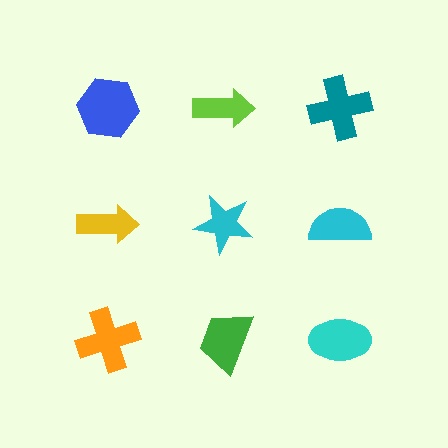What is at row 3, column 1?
An orange cross.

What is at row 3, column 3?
A cyan ellipse.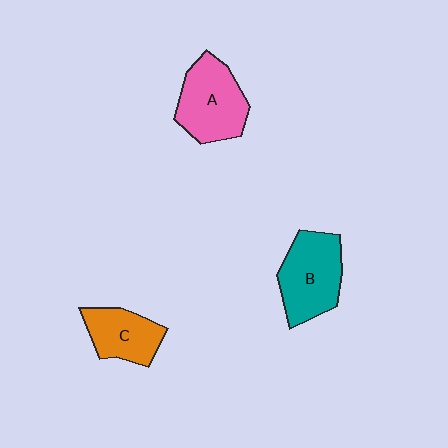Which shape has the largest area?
Shape B (teal).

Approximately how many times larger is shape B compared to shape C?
Approximately 1.4 times.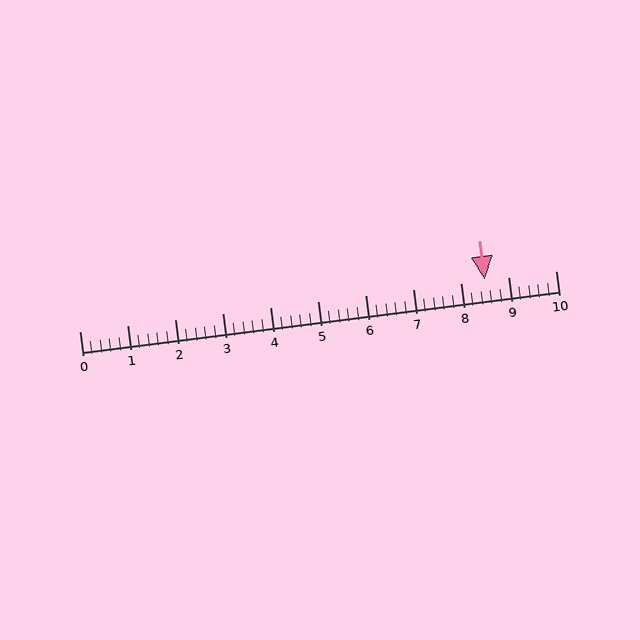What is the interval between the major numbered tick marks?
The major tick marks are spaced 1 units apart.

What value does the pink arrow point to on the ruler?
The pink arrow points to approximately 8.5.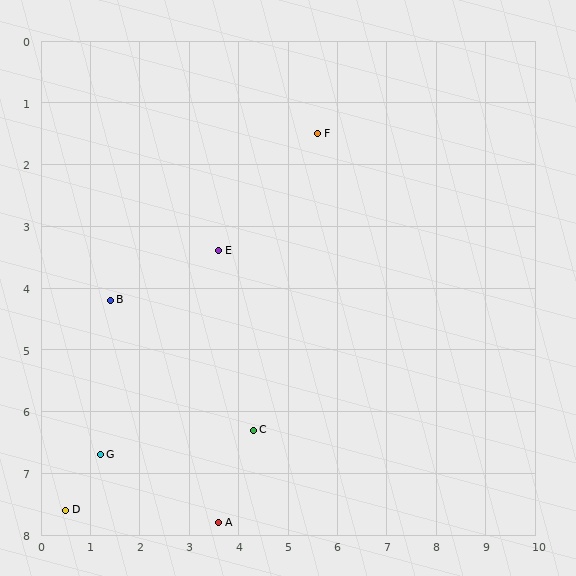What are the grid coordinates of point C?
Point C is at approximately (4.3, 6.3).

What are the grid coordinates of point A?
Point A is at approximately (3.6, 7.8).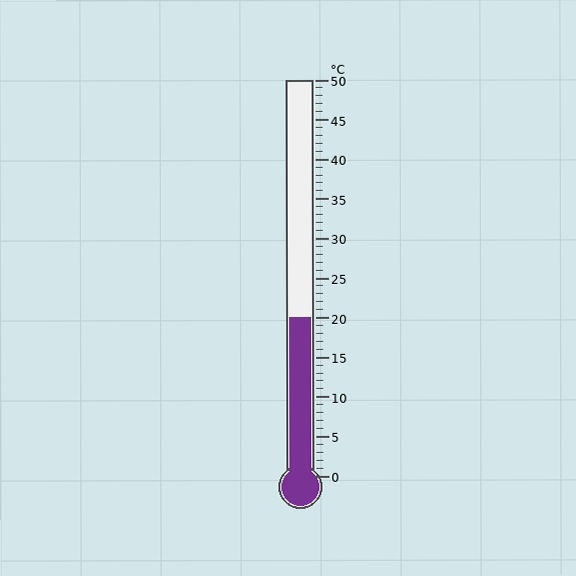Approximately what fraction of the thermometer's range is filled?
The thermometer is filled to approximately 40% of its range.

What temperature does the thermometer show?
The thermometer shows approximately 20°C.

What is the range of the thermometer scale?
The thermometer scale ranges from 0°C to 50°C.